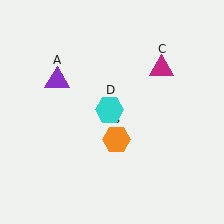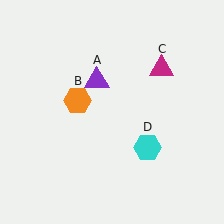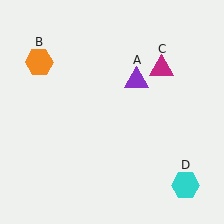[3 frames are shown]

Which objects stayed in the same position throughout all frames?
Magenta triangle (object C) remained stationary.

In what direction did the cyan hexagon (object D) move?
The cyan hexagon (object D) moved down and to the right.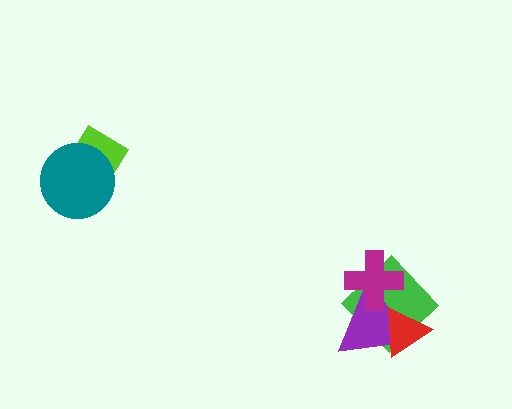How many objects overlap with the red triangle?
2 objects overlap with the red triangle.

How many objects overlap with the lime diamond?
1 object overlaps with the lime diamond.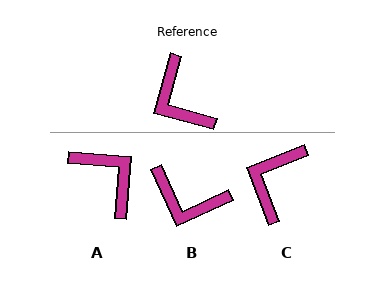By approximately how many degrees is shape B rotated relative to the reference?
Approximately 40 degrees counter-clockwise.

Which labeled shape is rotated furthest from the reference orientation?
A, about 169 degrees away.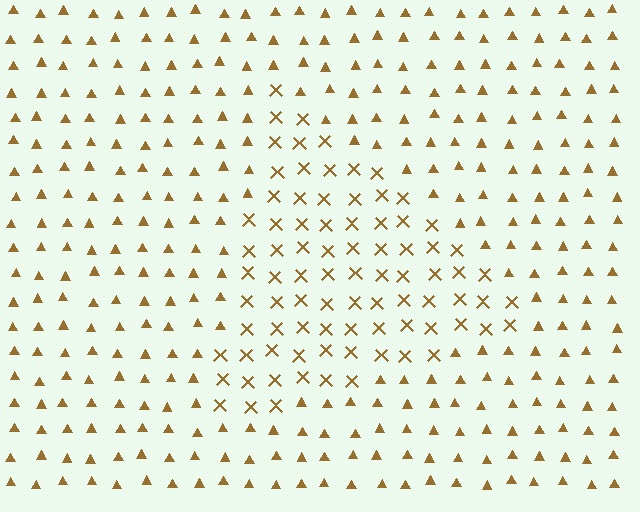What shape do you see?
I see a triangle.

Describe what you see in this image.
The image is filled with small brown elements arranged in a uniform grid. A triangle-shaped region contains X marks, while the surrounding area contains triangles. The boundary is defined purely by the change in element shape.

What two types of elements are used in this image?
The image uses X marks inside the triangle region and triangles outside it.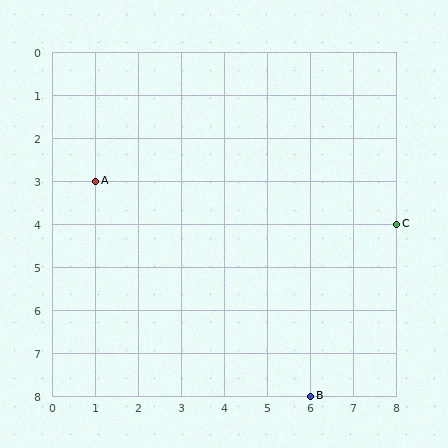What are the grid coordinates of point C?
Point C is at grid coordinates (8, 4).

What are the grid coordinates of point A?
Point A is at grid coordinates (1, 3).